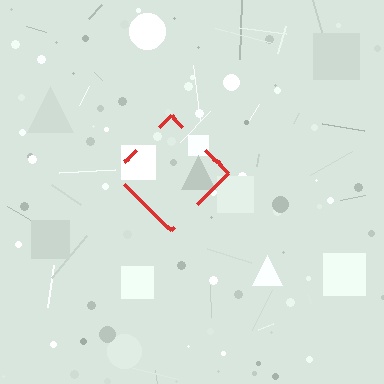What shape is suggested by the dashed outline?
The dashed outline suggests a diamond.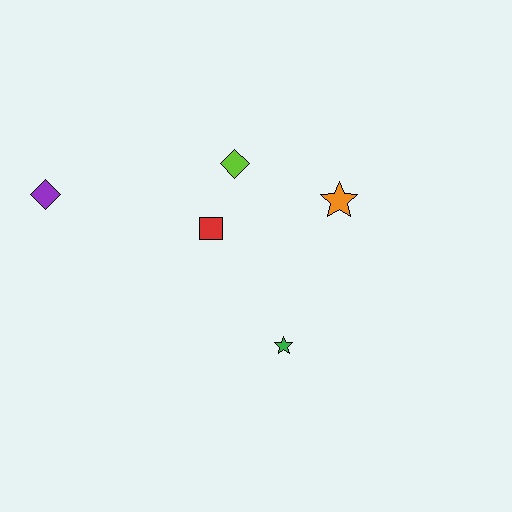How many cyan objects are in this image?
There are no cyan objects.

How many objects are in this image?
There are 5 objects.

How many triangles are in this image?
There are no triangles.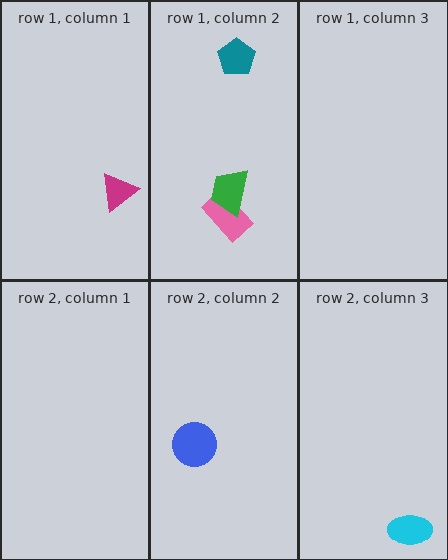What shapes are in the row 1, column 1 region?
The magenta triangle.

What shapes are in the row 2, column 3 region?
The cyan ellipse.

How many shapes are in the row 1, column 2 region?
3.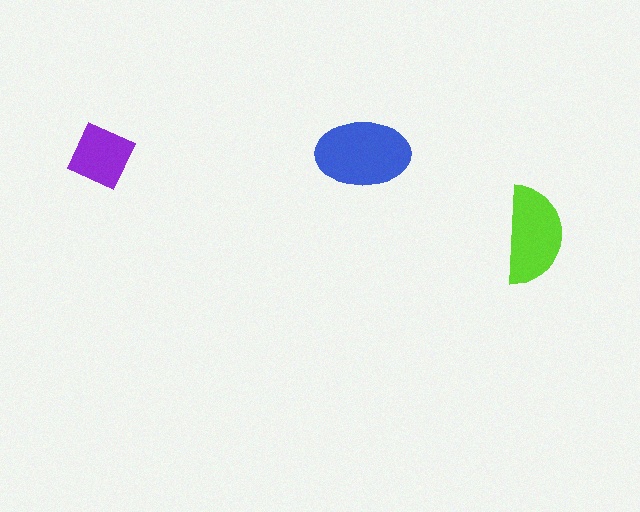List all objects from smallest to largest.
The purple square, the lime semicircle, the blue ellipse.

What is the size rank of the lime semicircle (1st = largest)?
2nd.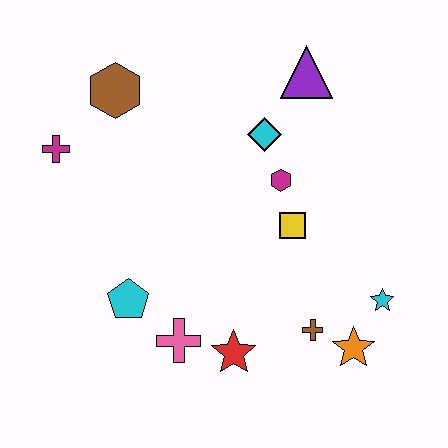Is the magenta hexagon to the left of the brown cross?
Yes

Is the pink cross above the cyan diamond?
No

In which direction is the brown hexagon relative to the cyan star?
The brown hexagon is to the left of the cyan star.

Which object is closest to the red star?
The pink cross is closest to the red star.